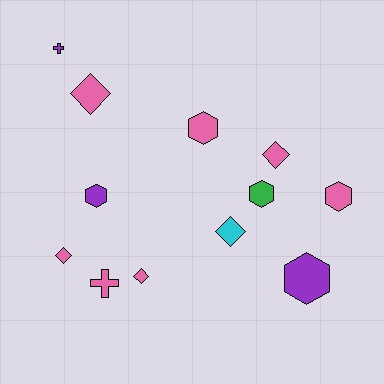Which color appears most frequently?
Pink, with 7 objects.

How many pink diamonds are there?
There are 4 pink diamonds.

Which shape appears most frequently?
Hexagon, with 5 objects.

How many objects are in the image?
There are 12 objects.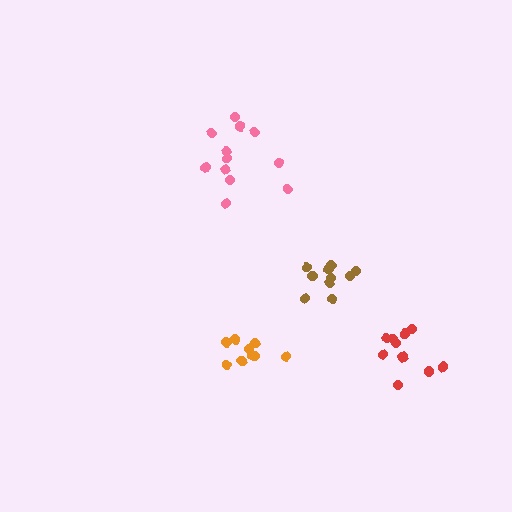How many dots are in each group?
Group 1: 9 dots, Group 2: 10 dots, Group 3: 10 dots, Group 4: 12 dots (41 total).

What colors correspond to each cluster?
The clusters are colored: orange, brown, red, pink.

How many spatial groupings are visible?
There are 4 spatial groupings.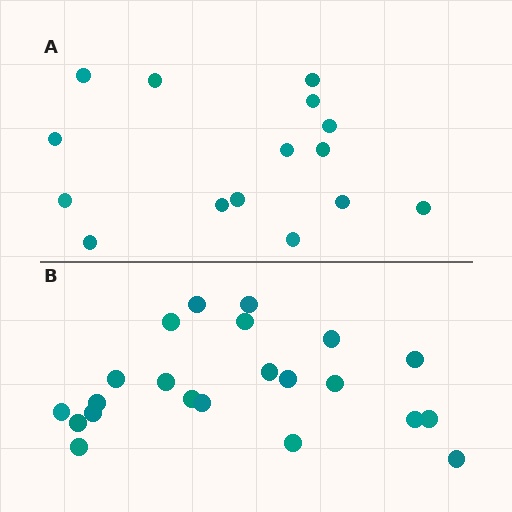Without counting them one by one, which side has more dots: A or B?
Region B (the bottom region) has more dots.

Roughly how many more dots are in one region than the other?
Region B has roughly 8 or so more dots than region A.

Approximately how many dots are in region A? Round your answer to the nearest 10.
About 20 dots. (The exact count is 15, which rounds to 20.)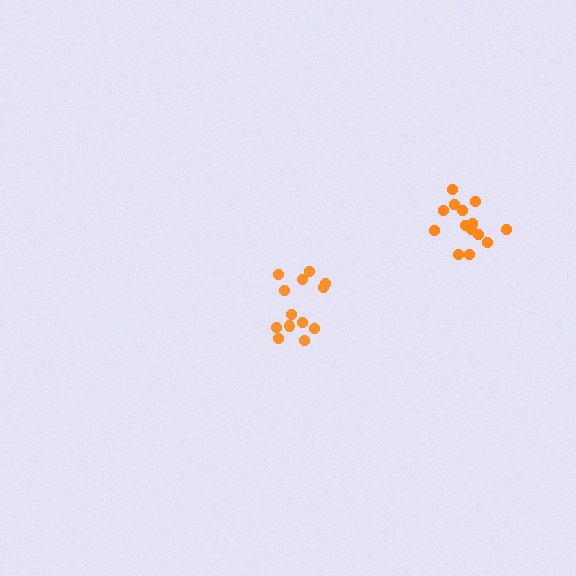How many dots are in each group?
Group 1: 13 dots, Group 2: 14 dots (27 total).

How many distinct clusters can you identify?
There are 2 distinct clusters.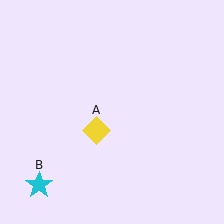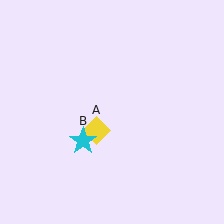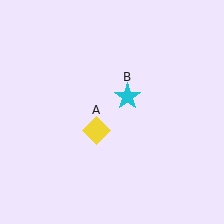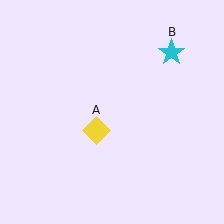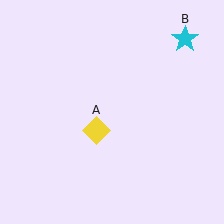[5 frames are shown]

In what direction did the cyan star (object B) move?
The cyan star (object B) moved up and to the right.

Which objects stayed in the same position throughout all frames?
Yellow diamond (object A) remained stationary.